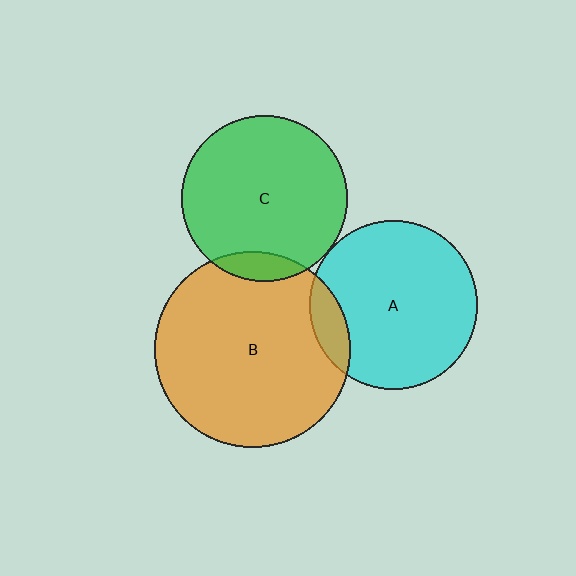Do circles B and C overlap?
Yes.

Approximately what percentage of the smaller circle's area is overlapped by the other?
Approximately 10%.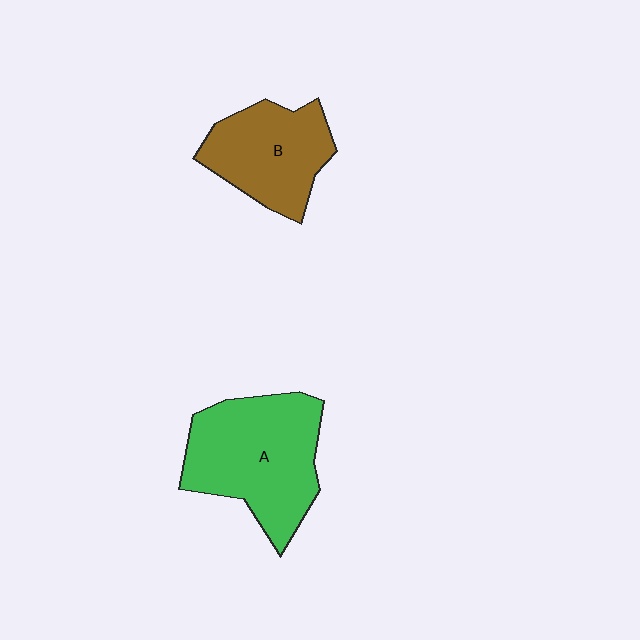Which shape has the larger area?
Shape A (green).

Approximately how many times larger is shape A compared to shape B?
Approximately 1.4 times.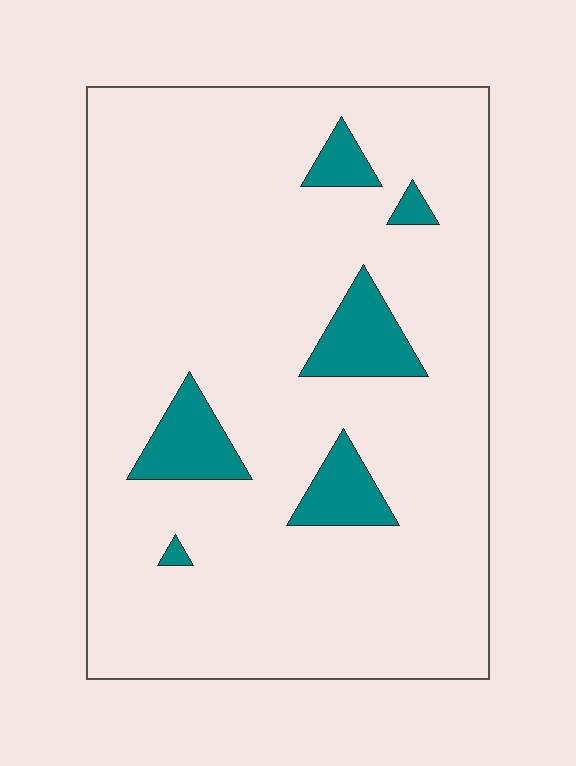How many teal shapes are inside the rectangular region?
6.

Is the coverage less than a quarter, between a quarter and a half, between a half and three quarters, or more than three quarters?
Less than a quarter.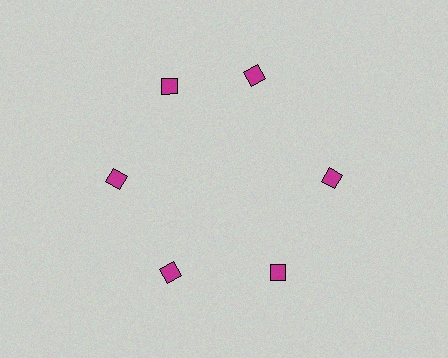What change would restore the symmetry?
The symmetry would be restored by rotating it back into even spacing with its neighbors so that all 6 diamonds sit at equal angles and equal distance from the center.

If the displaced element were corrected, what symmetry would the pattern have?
It would have 6-fold rotational symmetry — the pattern would map onto itself every 60 degrees.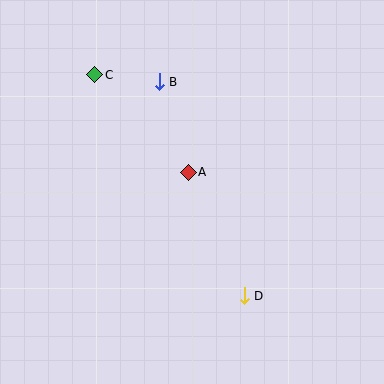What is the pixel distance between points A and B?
The distance between A and B is 95 pixels.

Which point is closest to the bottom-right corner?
Point D is closest to the bottom-right corner.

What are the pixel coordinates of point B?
Point B is at (159, 82).